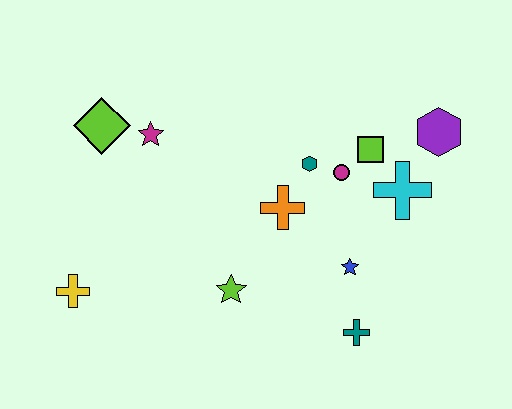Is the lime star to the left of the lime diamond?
No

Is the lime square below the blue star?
No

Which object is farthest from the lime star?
The purple hexagon is farthest from the lime star.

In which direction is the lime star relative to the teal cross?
The lime star is to the left of the teal cross.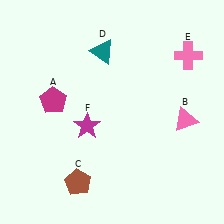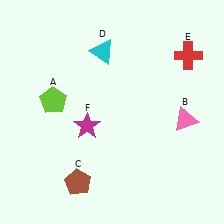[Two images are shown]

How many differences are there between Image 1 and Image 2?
There are 3 differences between the two images.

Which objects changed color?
A changed from magenta to lime. D changed from teal to cyan. E changed from pink to red.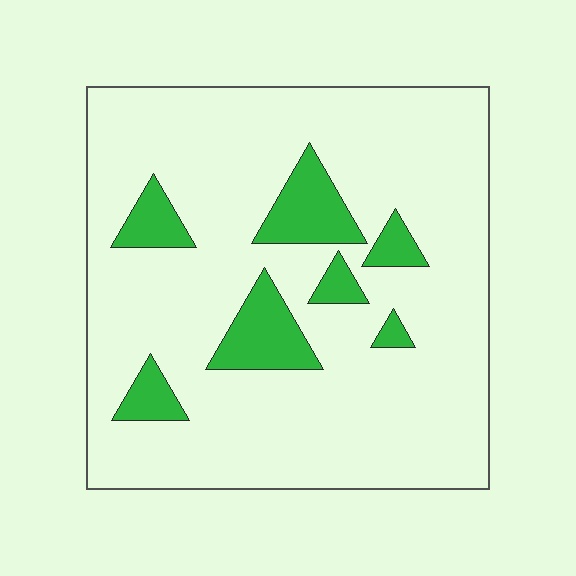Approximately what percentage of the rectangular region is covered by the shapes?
Approximately 15%.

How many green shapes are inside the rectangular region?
7.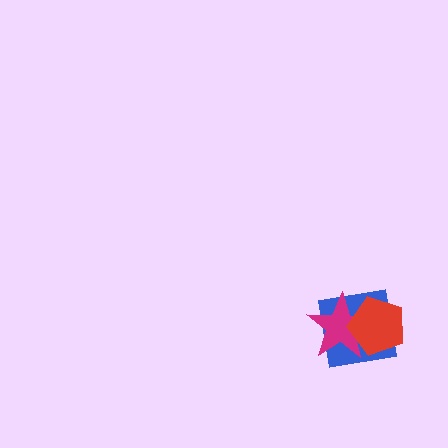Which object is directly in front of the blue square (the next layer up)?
The magenta star is directly in front of the blue square.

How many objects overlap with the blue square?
2 objects overlap with the blue square.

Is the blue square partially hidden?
Yes, it is partially covered by another shape.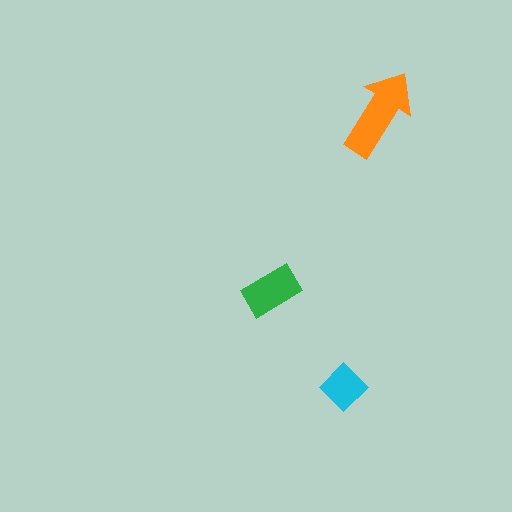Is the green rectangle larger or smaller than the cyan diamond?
Larger.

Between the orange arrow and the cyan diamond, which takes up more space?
The orange arrow.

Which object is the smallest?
The cyan diamond.